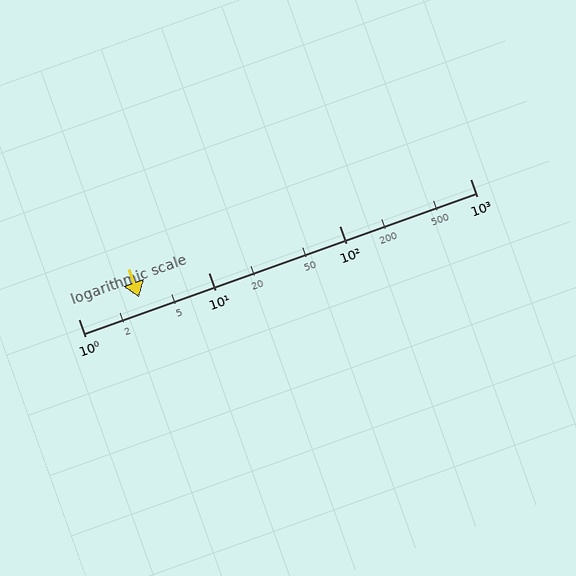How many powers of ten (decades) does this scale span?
The scale spans 3 decades, from 1 to 1000.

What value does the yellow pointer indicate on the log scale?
The pointer indicates approximately 2.9.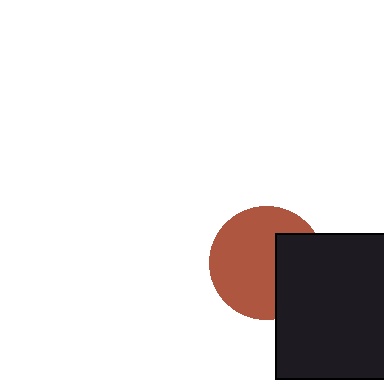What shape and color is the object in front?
The object in front is a black square.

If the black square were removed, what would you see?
You would see the complete brown circle.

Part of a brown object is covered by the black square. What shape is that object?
It is a circle.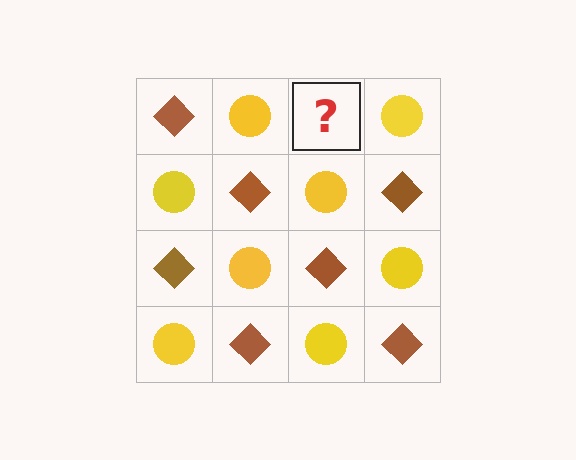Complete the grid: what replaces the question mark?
The question mark should be replaced with a brown diamond.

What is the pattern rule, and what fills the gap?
The rule is that it alternates brown diamond and yellow circle in a checkerboard pattern. The gap should be filled with a brown diamond.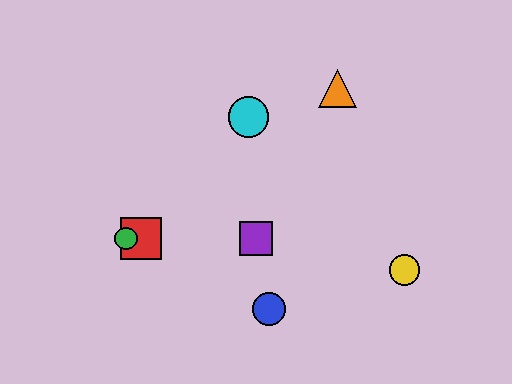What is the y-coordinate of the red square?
The red square is at y≈239.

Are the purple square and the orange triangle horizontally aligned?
No, the purple square is at y≈239 and the orange triangle is at y≈89.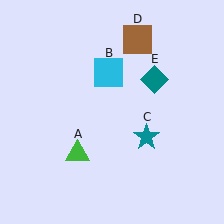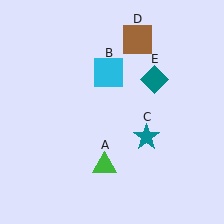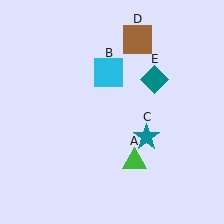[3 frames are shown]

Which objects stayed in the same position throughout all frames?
Cyan square (object B) and teal star (object C) and brown square (object D) and teal diamond (object E) remained stationary.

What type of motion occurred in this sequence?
The green triangle (object A) rotated counterclockwise around the center of the scene.